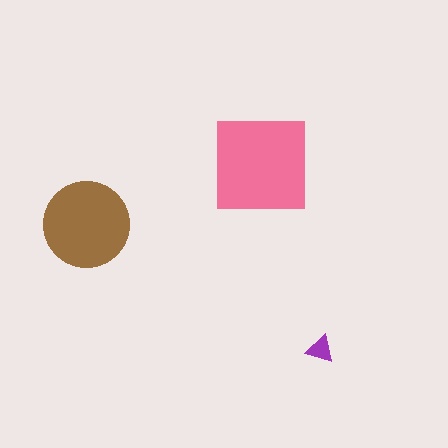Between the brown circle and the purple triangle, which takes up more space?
The brown circle.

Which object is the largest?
The pink square.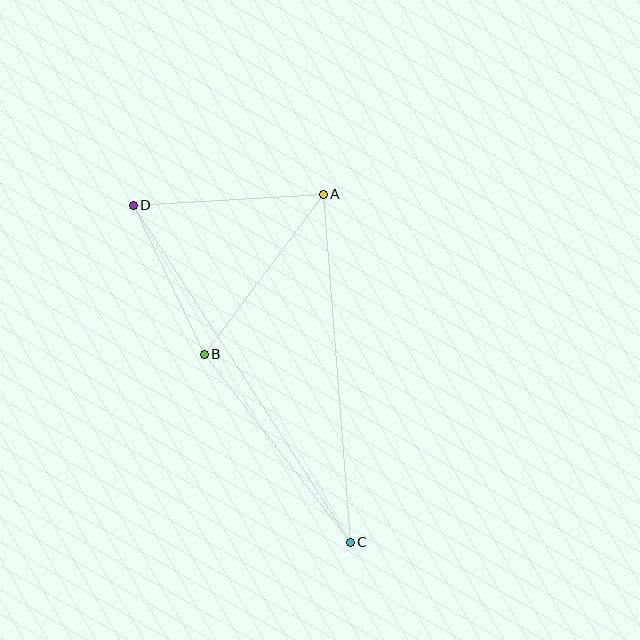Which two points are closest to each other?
Points B and D are closest to each other.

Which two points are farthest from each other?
Points C and D are farthest from each other.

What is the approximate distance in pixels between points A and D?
The distance between A and D is approximately 191 pixels.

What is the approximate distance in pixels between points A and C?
The distance between A and C is approximately 349 pixels.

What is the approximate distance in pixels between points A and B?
The distance between A and B is approximately 199 pixels.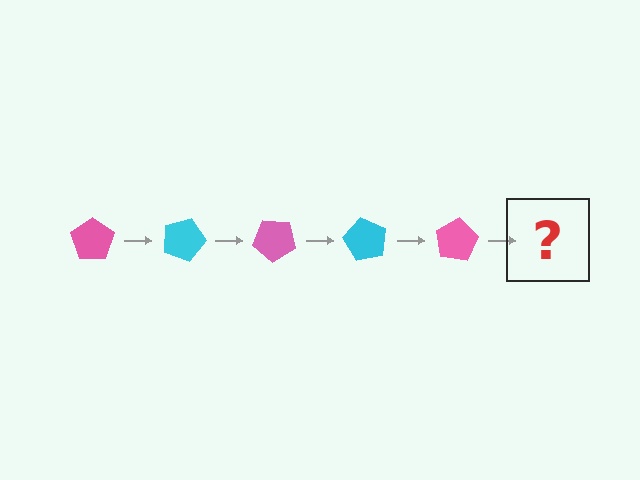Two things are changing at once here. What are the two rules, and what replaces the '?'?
The two rules are that it rotates 20 degrees each step and the color cycles through pink and cyan. The '?' should be a cyan pentagon, rotated 100 degrees from the start.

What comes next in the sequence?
The next element should be a cyan pentagon, rotated 100 degrees from the start.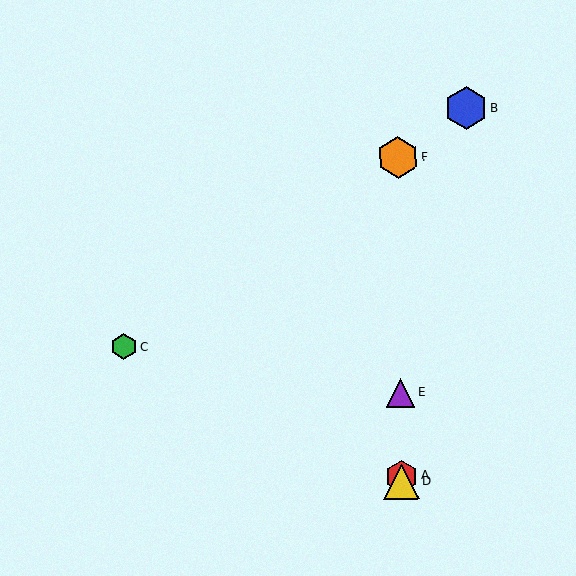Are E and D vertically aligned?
Yes, both are at x≈401.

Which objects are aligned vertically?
Objects A, D, E, F are aligned vertically.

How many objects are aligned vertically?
4 objects (A, D, E, F) are aligned vertically.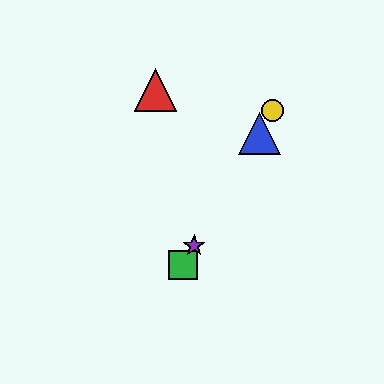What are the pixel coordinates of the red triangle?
The red triangle is at (155, 90).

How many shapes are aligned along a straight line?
4 shapes (the blue triangle, the green square, the yellow circle, the purple star) are aligned along a straight line.